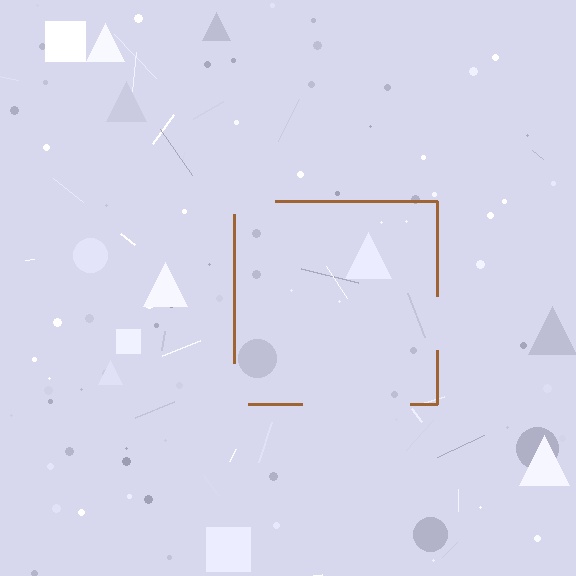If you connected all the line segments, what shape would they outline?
They would outline a square.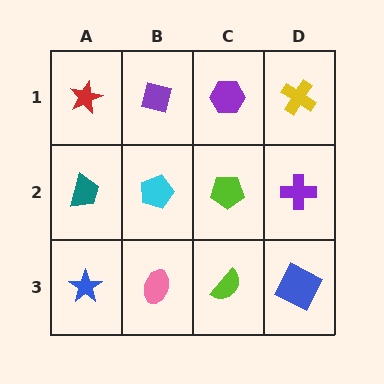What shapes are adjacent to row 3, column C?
A lime pentagon (row 2, column C), a pink ellipse (row 3, column B), a blue square (row 3, column D).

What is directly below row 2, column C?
A lime semicircle.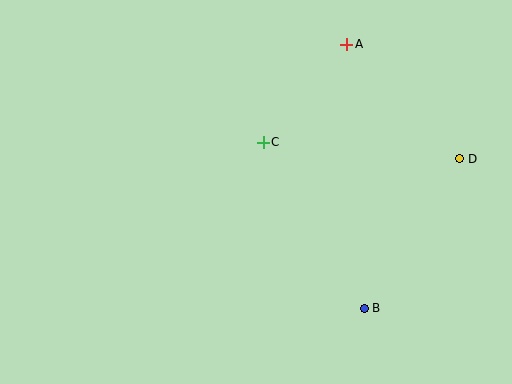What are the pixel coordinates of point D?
Point D is at (460, 159).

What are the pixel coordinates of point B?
Point B is at (364, 308).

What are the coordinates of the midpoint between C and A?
The midpoint between C and A is at (305, 93).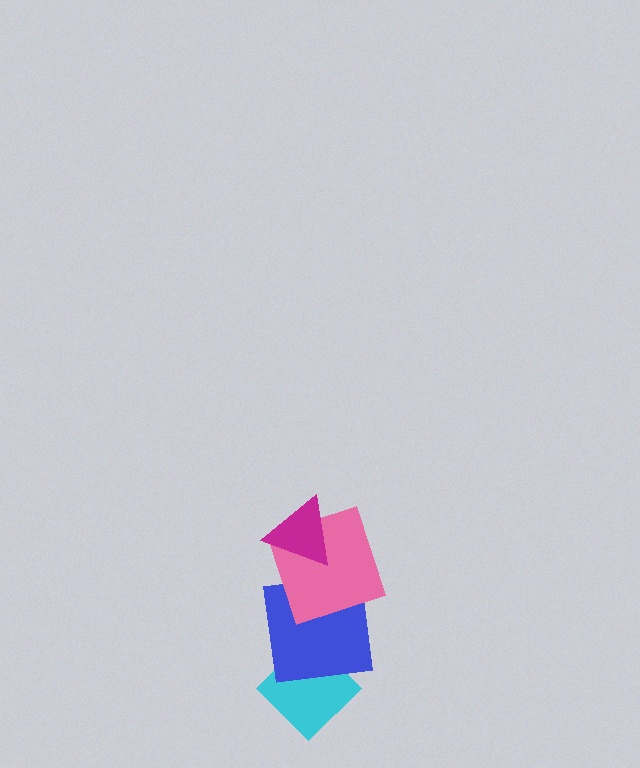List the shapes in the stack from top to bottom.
From top to bottom: the magenta triangle, the pink square, the blue square, the cyan diamond.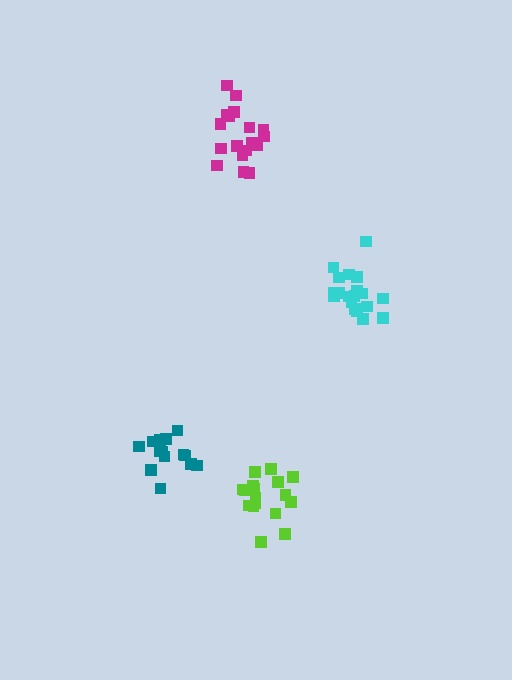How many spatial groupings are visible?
There are 4 spatial groupings.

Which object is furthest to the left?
The teal cluster is leftmost.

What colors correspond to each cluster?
The clusters are colored: magenta, lime, teal, cyan.